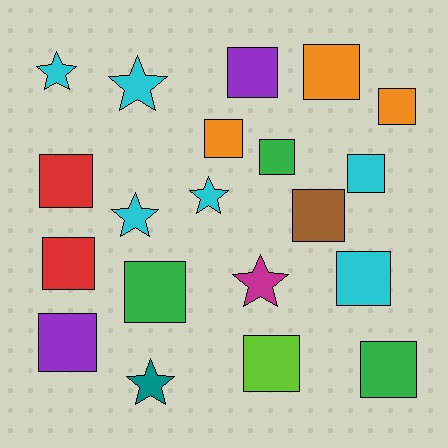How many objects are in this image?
There are 20 objects.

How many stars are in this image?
There are 6 stars.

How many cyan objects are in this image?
There are 6 cyan objects.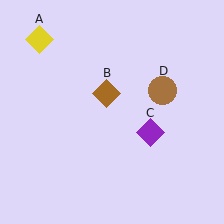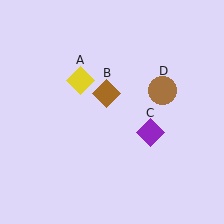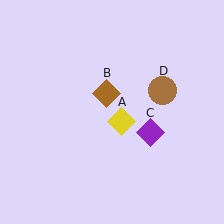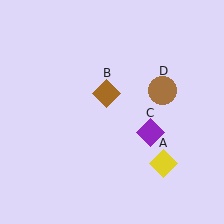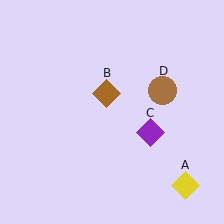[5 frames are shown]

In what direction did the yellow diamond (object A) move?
The yellow diamond (object A) moved down and to the right.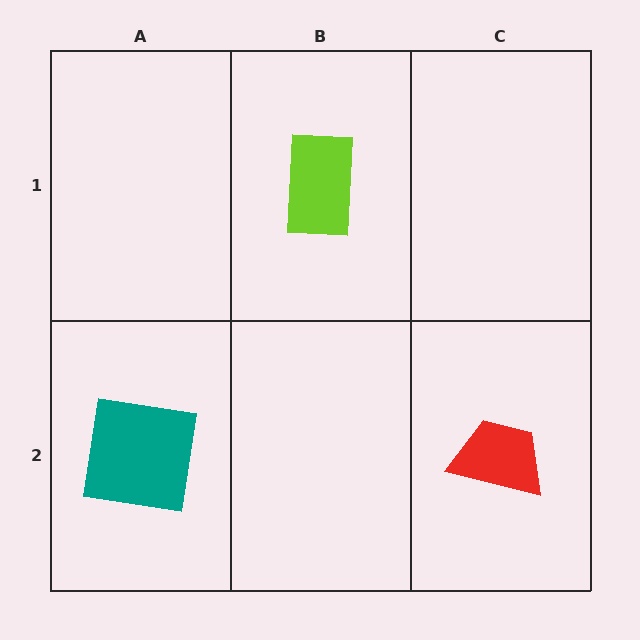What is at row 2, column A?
A teal square.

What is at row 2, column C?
A red trapezoid.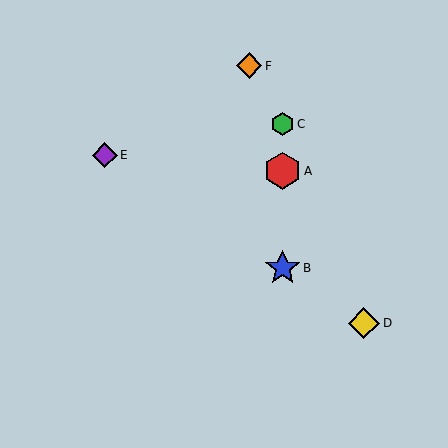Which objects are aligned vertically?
Objects A, B, C are aligned vertically.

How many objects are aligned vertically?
3 objects (A, B, C) are aligned vertically.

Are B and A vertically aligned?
Yes, both are at x≈283.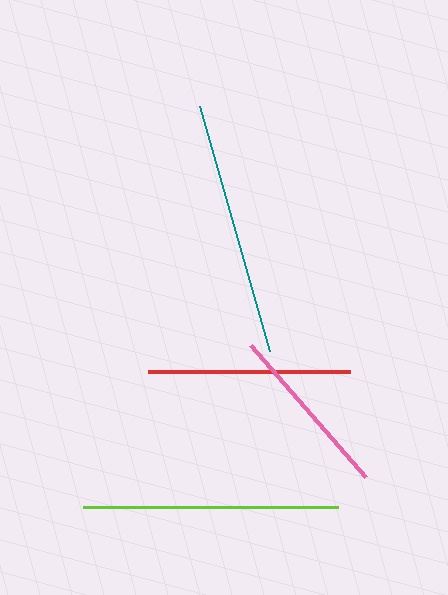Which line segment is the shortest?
The pink line is the shortest at approximately 175 pixels.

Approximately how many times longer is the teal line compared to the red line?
The teal line is approximately 1.3 times the length of the red line.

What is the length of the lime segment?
The lime segment is approximately 255 pixels long.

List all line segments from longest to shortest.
From longest to shortest: lime, teal, red, pink.